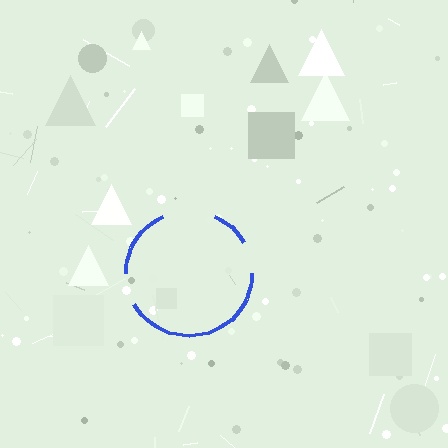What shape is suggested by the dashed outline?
The dashed outline suggests a circle.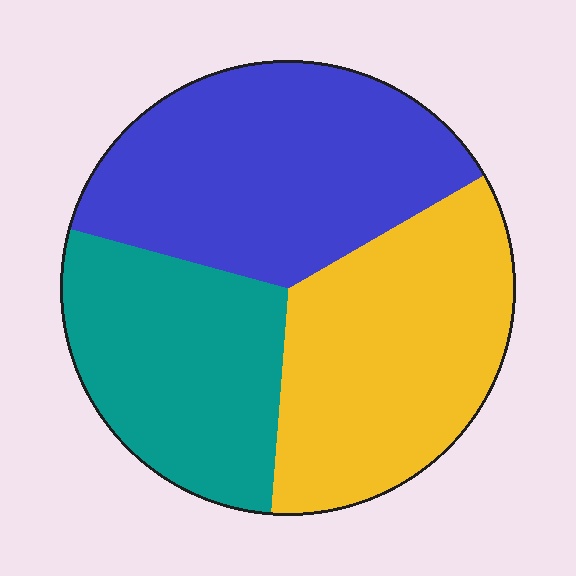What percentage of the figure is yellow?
Yellow takes up about one third (1/3) of the figure.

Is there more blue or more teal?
Blue.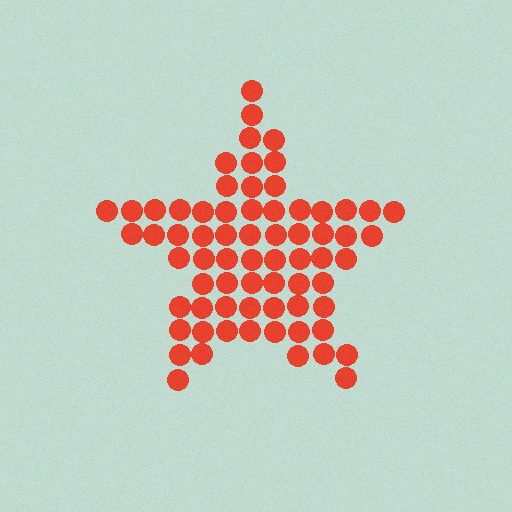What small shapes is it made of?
It is made of small circles.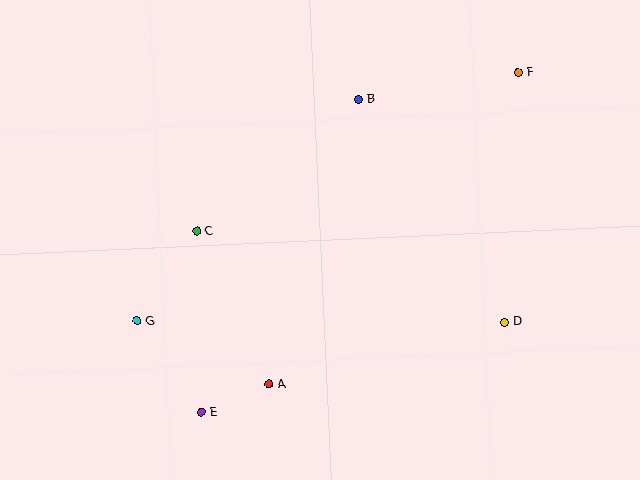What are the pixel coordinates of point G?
Point G is at (137, 321).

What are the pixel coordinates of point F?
Point F is at (518, 73).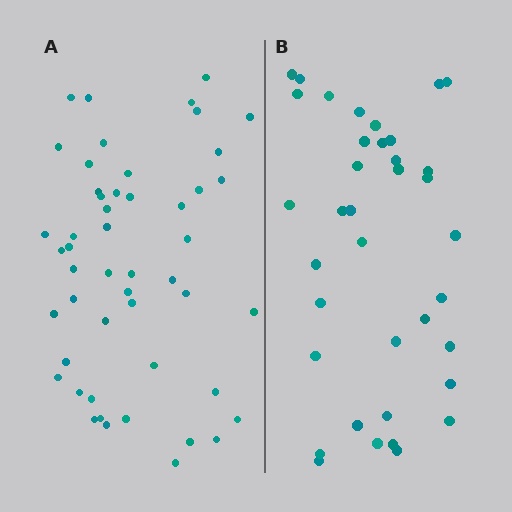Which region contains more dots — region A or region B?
Region A (the left region) has more dots.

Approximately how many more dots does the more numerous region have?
Region A has approximately 15 more dots than region B.